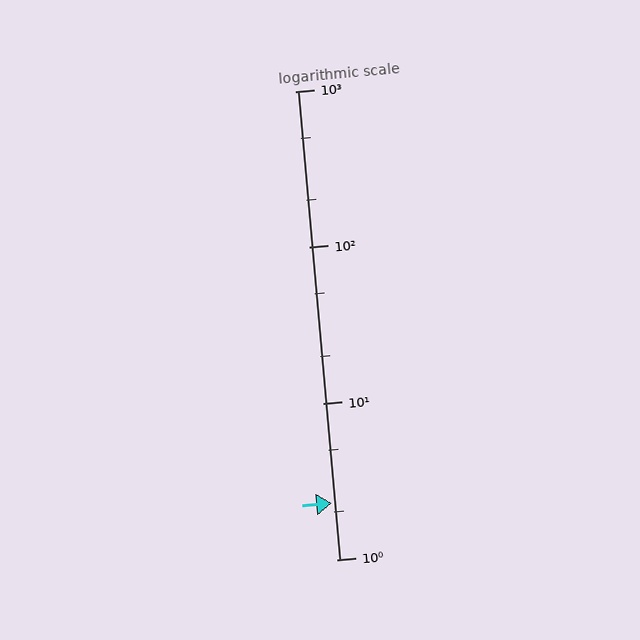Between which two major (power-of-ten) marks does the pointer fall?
The pointer is between 1 and 10.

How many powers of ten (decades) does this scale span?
The scale spans 3 decades, from 1 to 1000.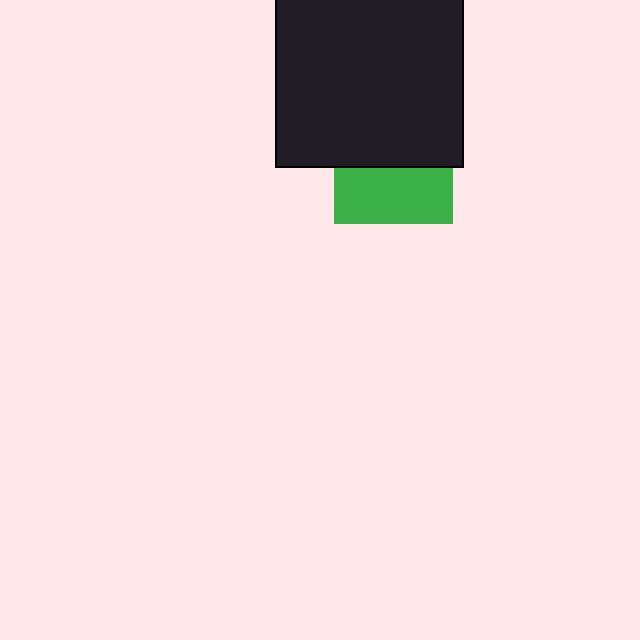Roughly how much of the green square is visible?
About half of it is visible (roughly 47%).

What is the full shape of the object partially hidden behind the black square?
The partially hidden object is a green square.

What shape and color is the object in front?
The object in front is a black square.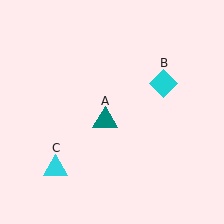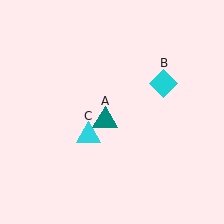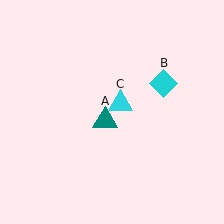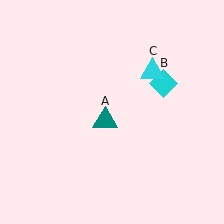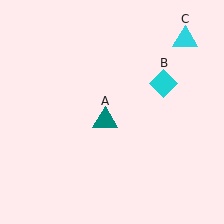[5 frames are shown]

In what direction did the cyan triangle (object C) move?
The cyan triangle (object C) moved up and to the right.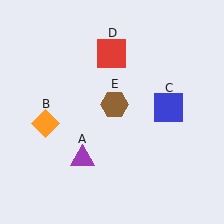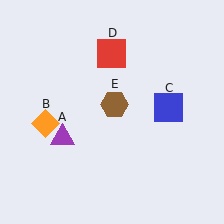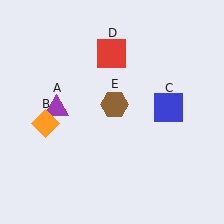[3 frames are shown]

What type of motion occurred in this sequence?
The purple triangle (object A) rotated clockwise around the center of the scene.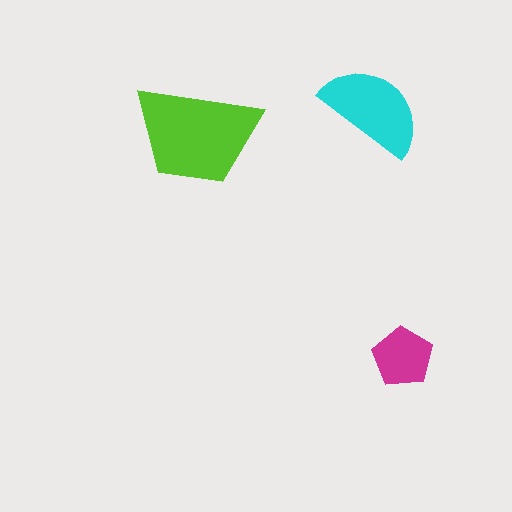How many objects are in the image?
There are 3 objects in the image.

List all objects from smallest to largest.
The magenta pentagon, the cyan semicircle, the lime trapezoid.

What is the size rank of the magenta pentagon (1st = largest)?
3rd.